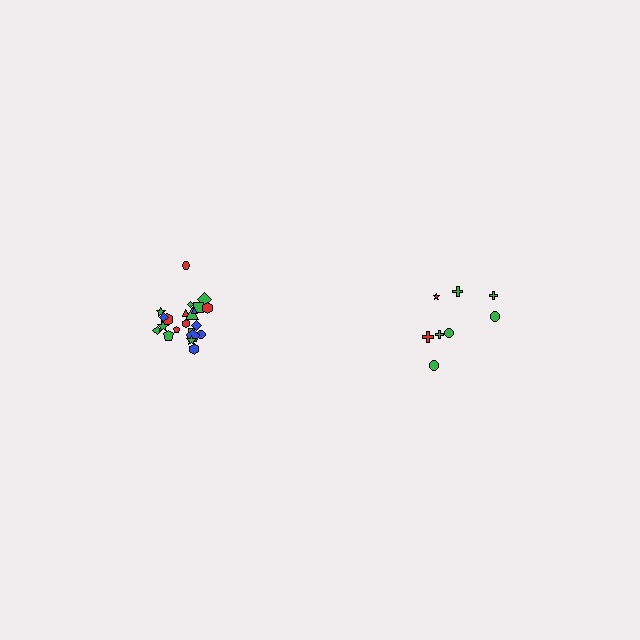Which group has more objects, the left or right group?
The left group.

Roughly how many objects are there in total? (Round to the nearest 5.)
Roughly 30 objects in total.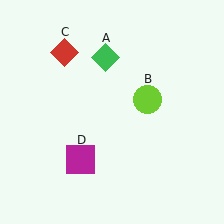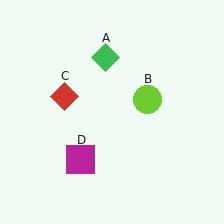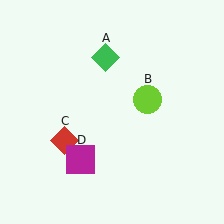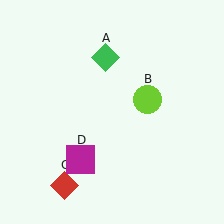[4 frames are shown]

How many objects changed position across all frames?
1 object changed position: red diamond (object C).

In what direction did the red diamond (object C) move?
The red diamond (object C) moved down.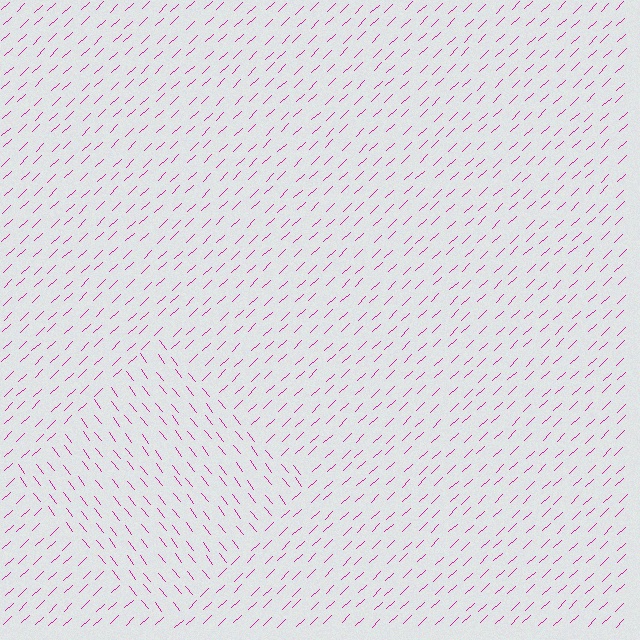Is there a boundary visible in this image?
Yes, there is a texture boundary formed by a change in line orientation.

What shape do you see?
I see a diamond.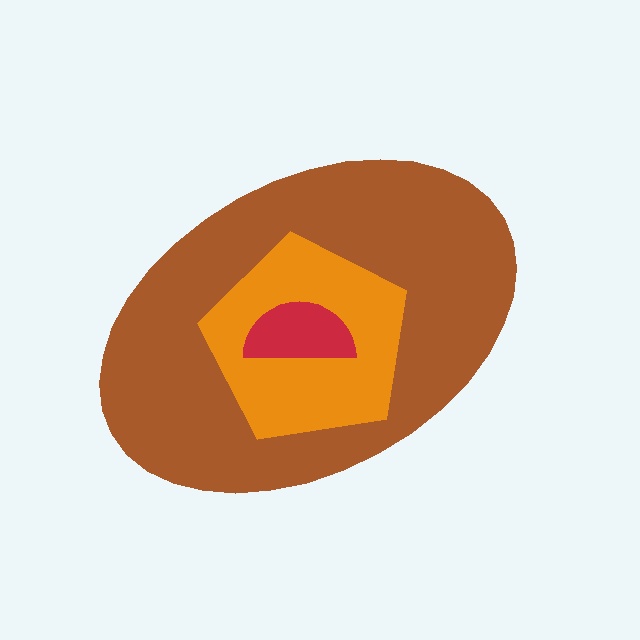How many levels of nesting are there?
3.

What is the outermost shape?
The brown ellipse.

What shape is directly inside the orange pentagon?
The red semicircle.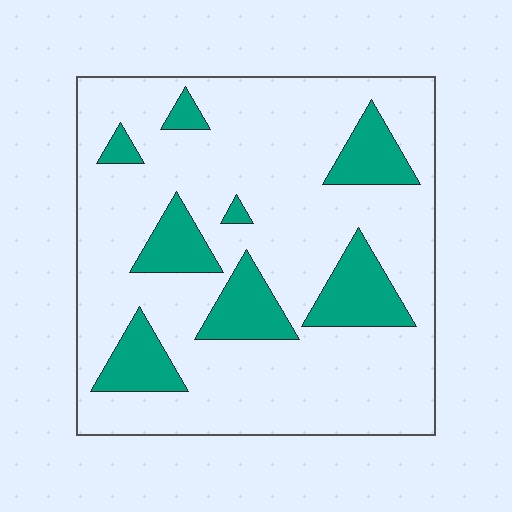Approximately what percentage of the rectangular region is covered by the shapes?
Approximately 20%.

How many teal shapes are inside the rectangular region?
8.